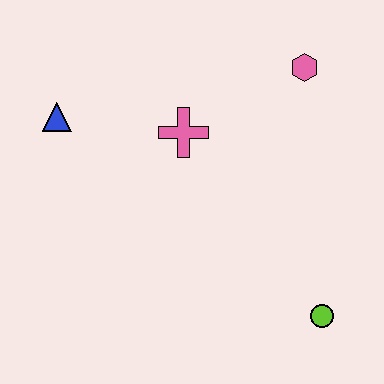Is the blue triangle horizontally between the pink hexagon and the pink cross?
No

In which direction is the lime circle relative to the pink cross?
The lime circle is below the pink cross.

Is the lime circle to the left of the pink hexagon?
No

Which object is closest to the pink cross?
The blue triangle is closest to the pink cross.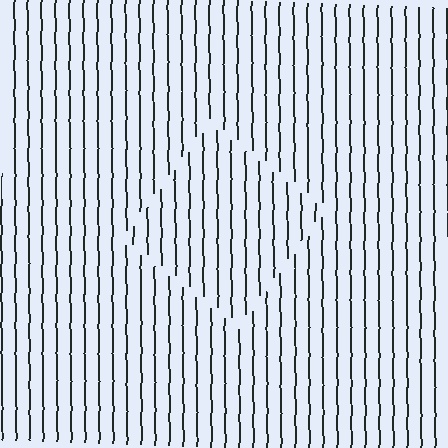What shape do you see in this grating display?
An illusory square. The interior of the shape contains the same grating, shifted by half a period — the contour is defined by the phase discontinuity where line-ends from the inner and outer gratings abut.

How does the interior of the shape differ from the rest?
The interior of the shape contains the same grating, shifted by half a period — the contour is defined by the phase discontinuity where line-ends from the inner and outer gratings abut.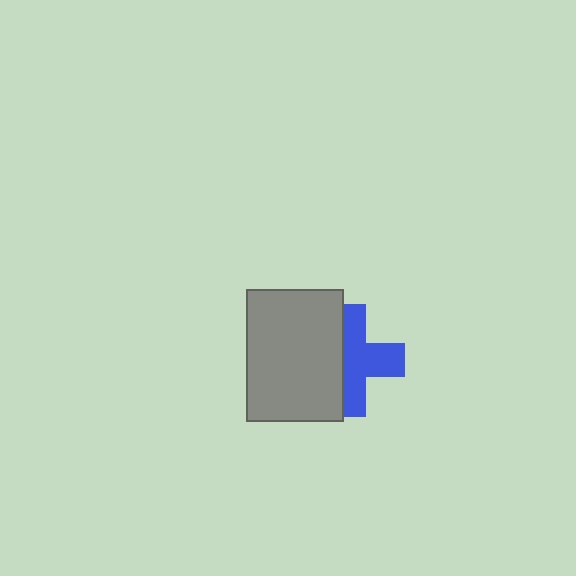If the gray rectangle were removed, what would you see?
You would see the complete blue cross.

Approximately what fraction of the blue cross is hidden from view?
Roughly 41% of the blue cross is hidden behind the gray rectangle.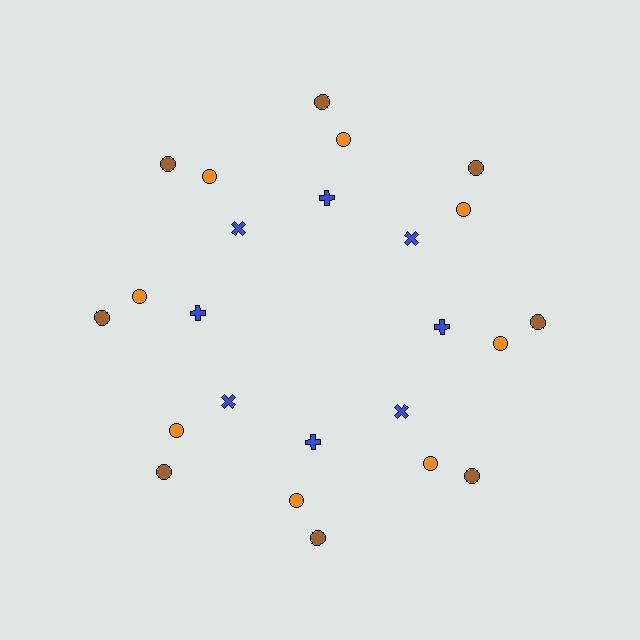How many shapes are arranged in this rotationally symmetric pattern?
There are 24 shapes, arranged in 8 groups of 3.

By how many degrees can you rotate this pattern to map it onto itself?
The pattern maps onto itself every 45 degrees of rotation.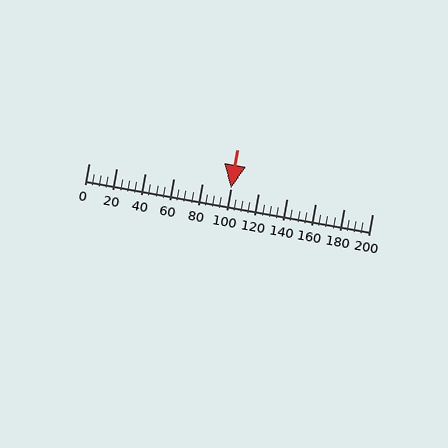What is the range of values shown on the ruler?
The ruler shows values from 0 to 200.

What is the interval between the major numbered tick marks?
The major tick marks are spaced 20 units apart.